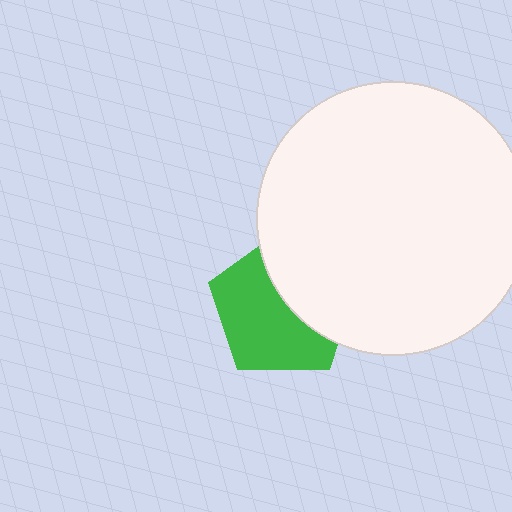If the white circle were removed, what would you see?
You would see the complete green pentagon.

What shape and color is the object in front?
The object in front is a white circle.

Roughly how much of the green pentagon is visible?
About half of it is visible (roughly 58%).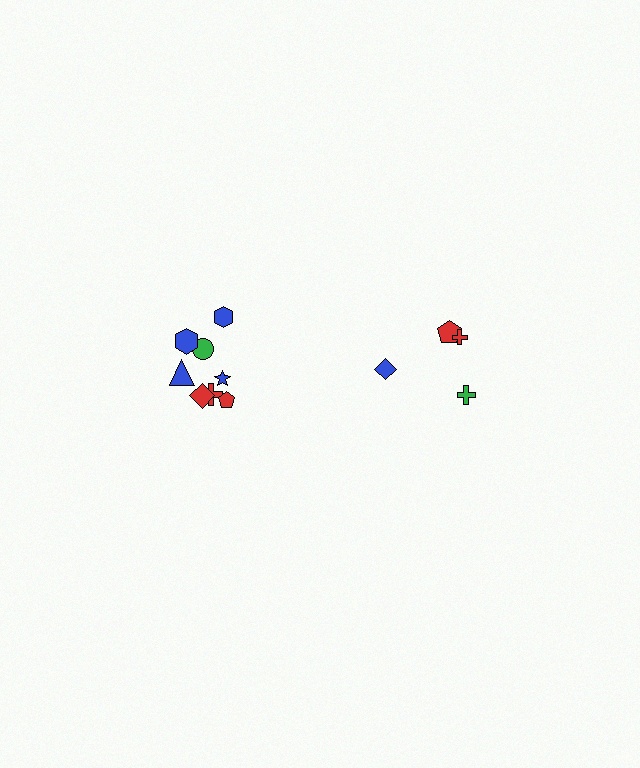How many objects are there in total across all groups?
There are 12 objects.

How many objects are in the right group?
There are 4 objects.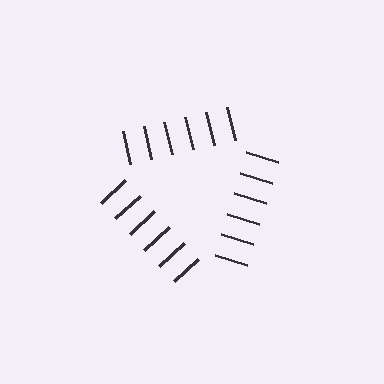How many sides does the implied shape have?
3 sides — the line-ends trace a triangle.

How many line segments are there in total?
18 — 6 along each of the 3 edges.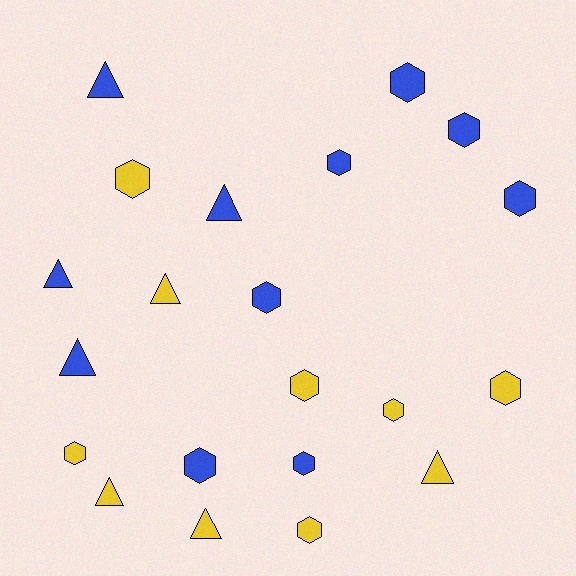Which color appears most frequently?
Blue, with 11 objects.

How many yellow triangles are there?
There are 4 yellow triangles.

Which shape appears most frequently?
Hexagon, with 13 objects.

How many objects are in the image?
There are 21 objects.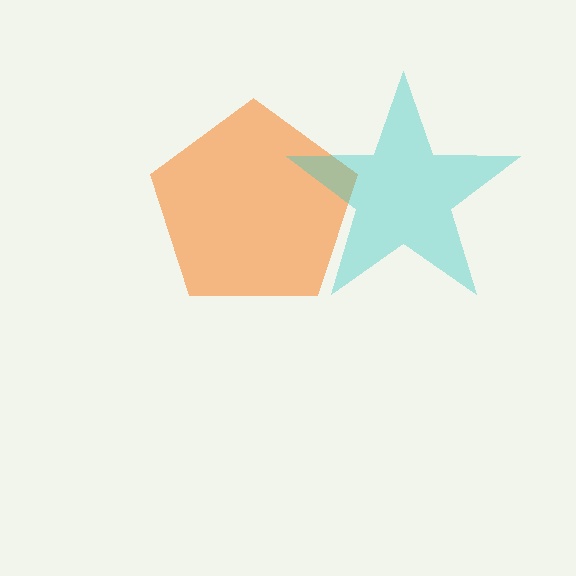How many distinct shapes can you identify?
There are 2 distinct shapes: an orange pentagon, a cyan star.